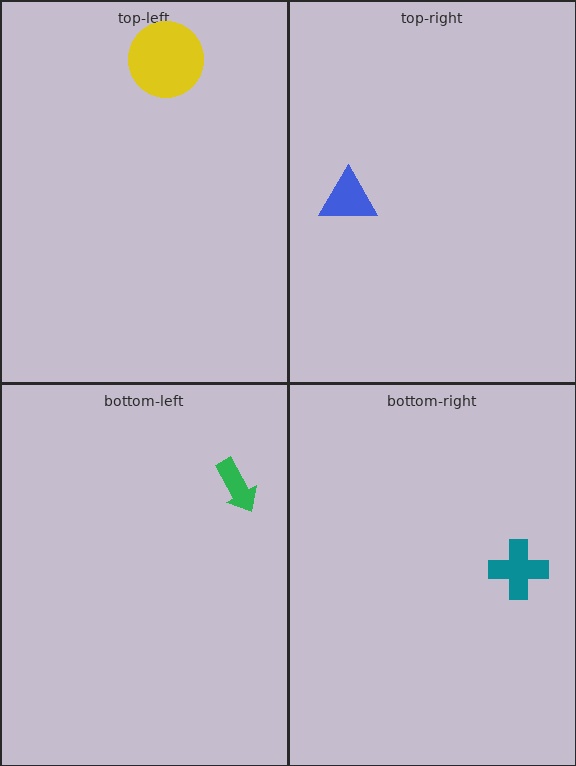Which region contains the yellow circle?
The top-left region.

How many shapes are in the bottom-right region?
1.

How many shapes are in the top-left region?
1.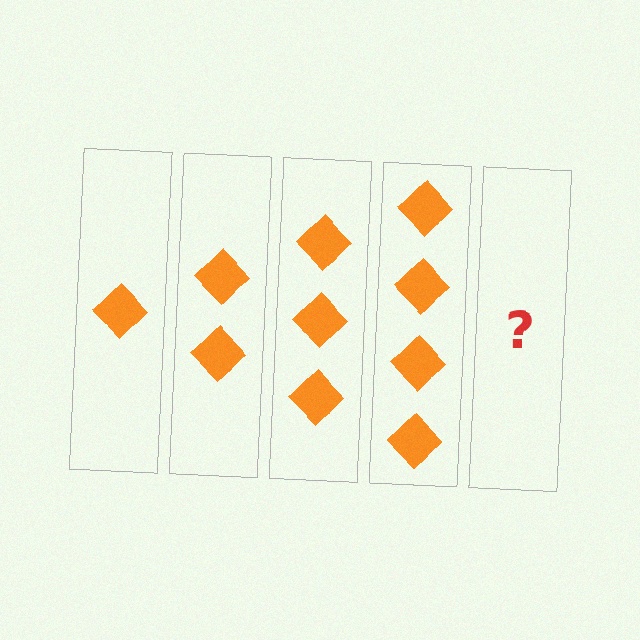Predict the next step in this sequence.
The next step is 5 diamonds.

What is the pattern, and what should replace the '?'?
The pattern is that each step adds one more diamond. The '?' should be 5 diamonds.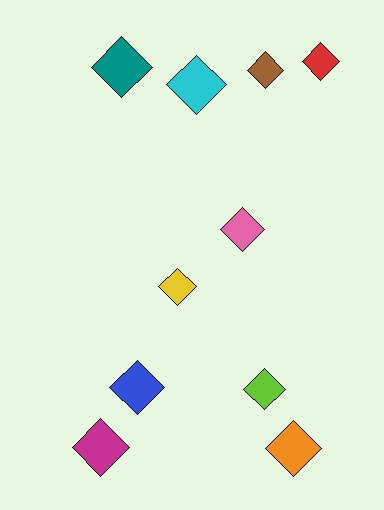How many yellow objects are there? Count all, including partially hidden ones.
There is 1 yellow object.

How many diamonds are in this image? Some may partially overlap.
There are 10 diamonds.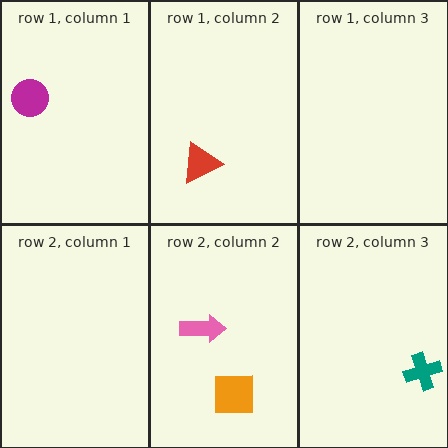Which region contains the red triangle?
The row 1, column 2 region.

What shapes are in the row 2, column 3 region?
The teal cross.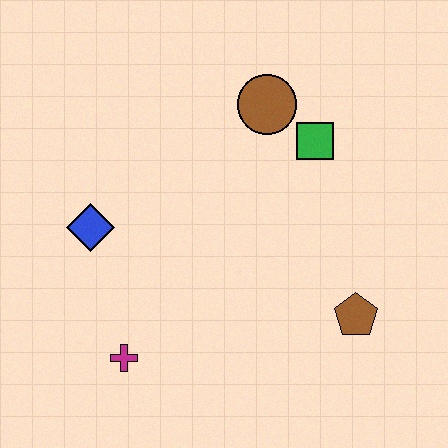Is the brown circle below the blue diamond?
No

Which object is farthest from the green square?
The magenta cross is farthest from the green square.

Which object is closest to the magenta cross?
The blue diamond is closest to the magenta cross.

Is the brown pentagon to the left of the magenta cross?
No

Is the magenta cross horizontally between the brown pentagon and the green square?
No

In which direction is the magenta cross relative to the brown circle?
The magenta cross is below the brown circle.